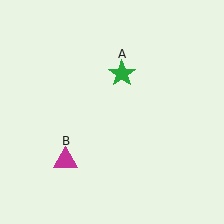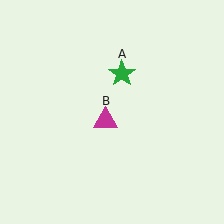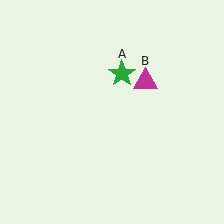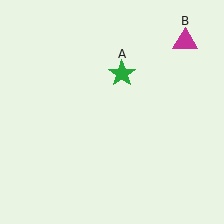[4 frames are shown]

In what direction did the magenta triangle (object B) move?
The magenta triangle (object B) moved up and to the right.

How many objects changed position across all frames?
1 object changed position: magenta triangle (object B).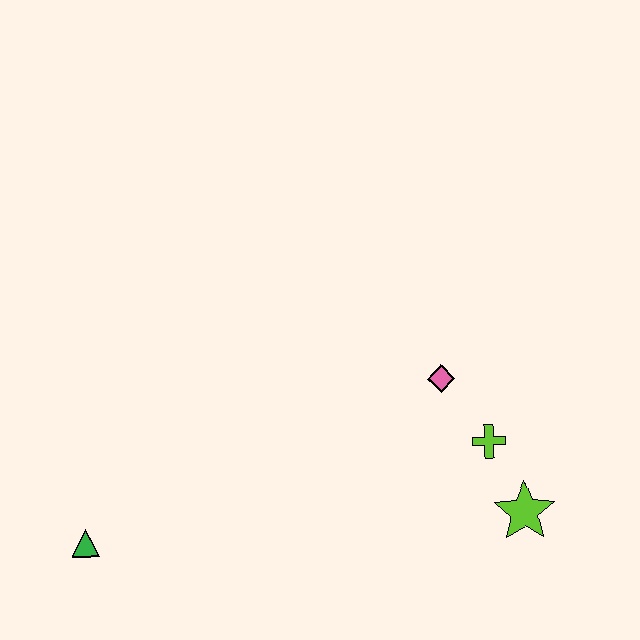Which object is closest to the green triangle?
The pink diamond is closest to the green triangle.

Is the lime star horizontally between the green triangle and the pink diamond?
No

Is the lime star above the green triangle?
Yes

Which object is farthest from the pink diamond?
The green triangle is farthest from the pink diamond.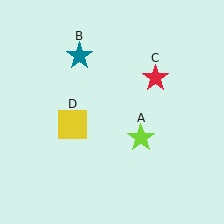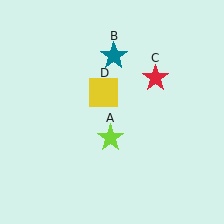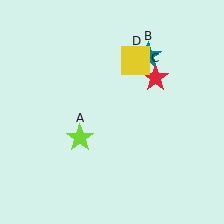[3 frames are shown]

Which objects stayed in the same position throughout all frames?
Red star (object C) remained stationary.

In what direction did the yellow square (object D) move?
The yellow square (object D) moved up and to the right.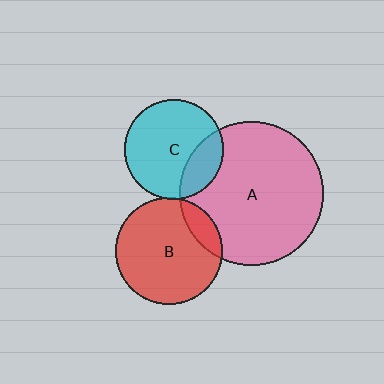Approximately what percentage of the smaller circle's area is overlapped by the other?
Approximately 25%.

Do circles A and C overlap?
Yes.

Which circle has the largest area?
Circle A (pink).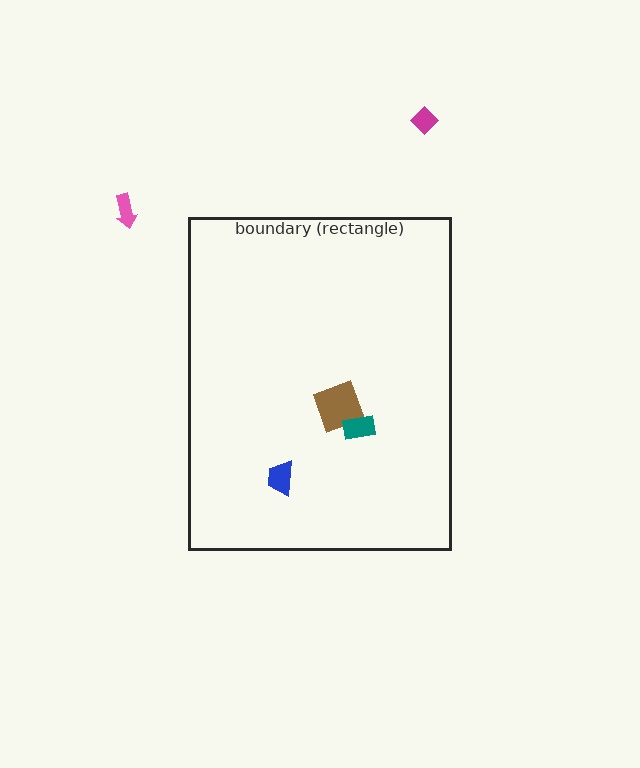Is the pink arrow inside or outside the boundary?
Outside.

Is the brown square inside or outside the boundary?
Inside.